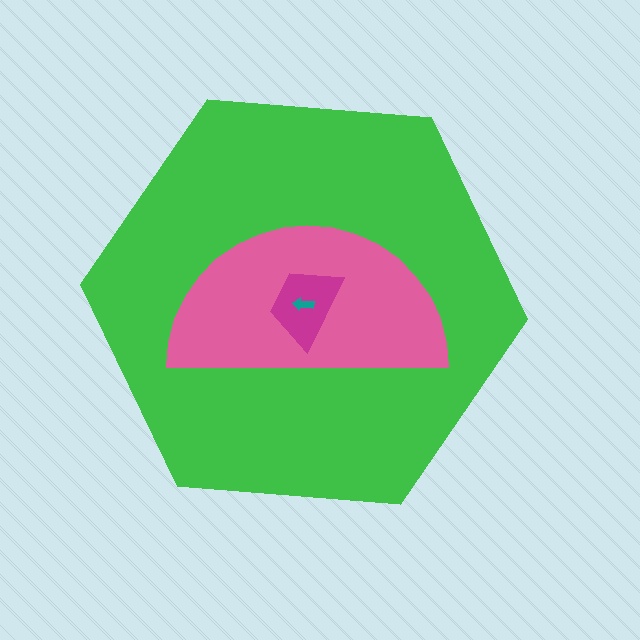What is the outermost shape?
The green hexagon.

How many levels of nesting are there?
4.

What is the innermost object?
The teal arrow.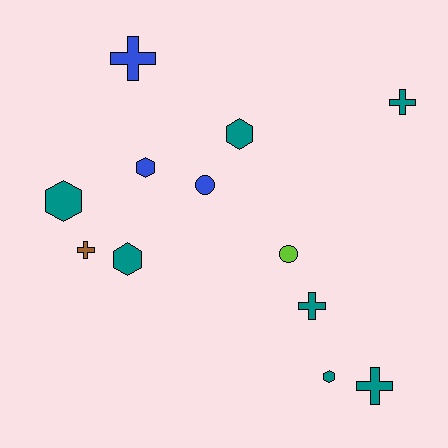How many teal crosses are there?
There are 3 teal crosses.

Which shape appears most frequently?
Hexagon, with 5 objects.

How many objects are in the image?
There are 12 objects.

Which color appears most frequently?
Teal, with 7 objects.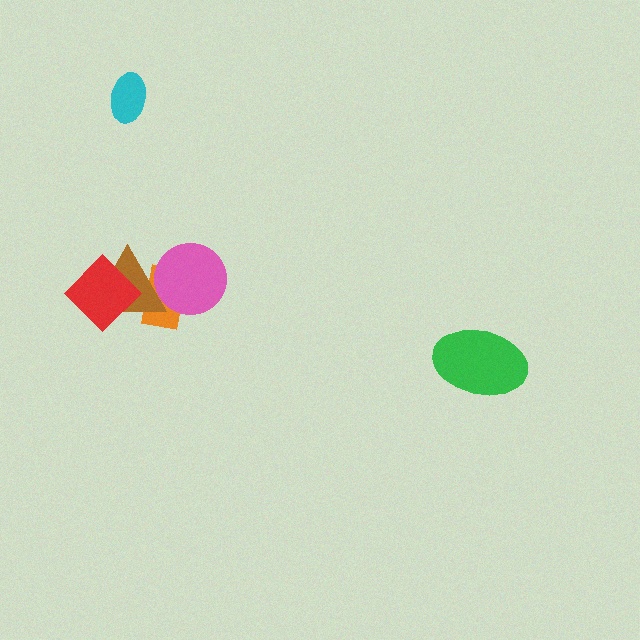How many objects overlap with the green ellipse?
0 objects overlap with the green ellipse.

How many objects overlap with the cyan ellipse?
0 objects overlap with the cyan ellipse.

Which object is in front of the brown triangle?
The red diamond is in front of the brown triangle.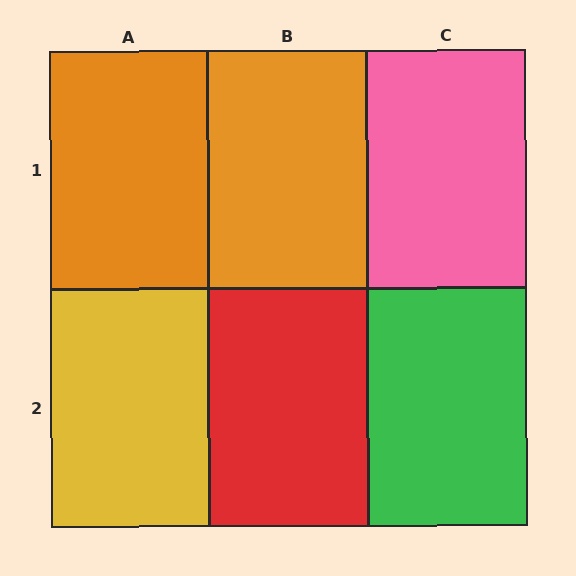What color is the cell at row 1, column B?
Orange.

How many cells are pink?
1 cell is pink.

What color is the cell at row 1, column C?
Pink.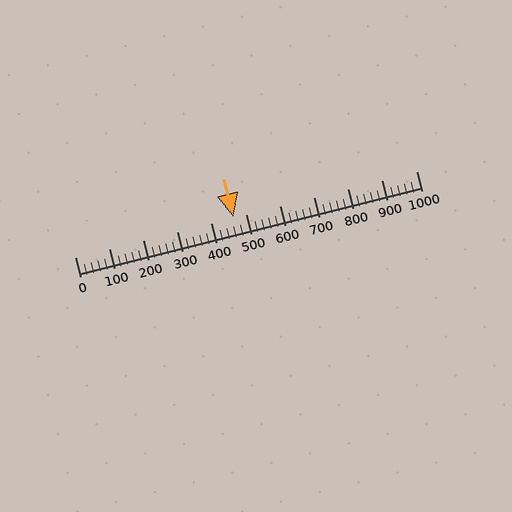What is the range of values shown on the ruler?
The ruler shows values from 0 to 1000.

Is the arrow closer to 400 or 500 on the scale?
The arrow is closer to 500.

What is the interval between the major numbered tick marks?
The major tick marks are spaced 100 units apart.